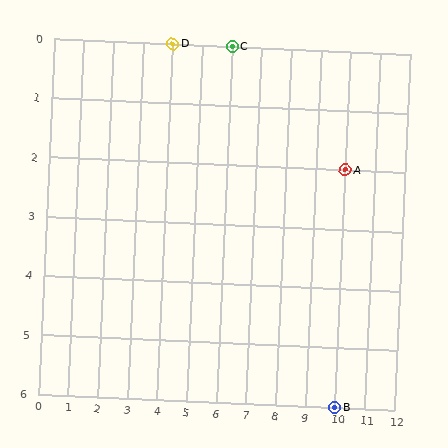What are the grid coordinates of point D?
Point D is at grid coordinates (4, 0).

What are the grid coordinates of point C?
Point C is at grid coordinates (6, 0).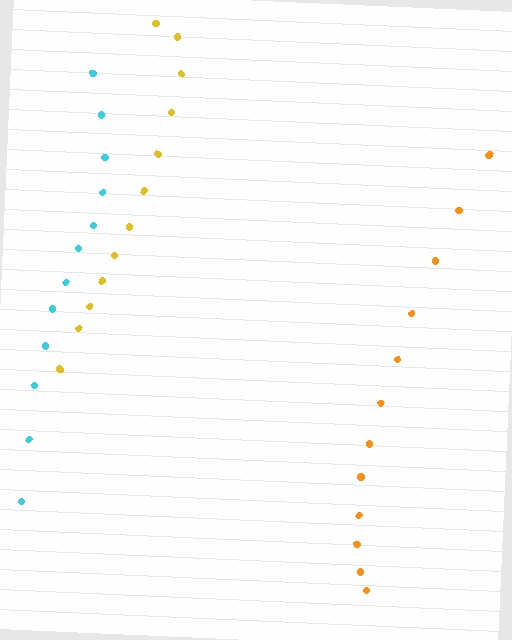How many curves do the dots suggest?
There are 3 distinct paths.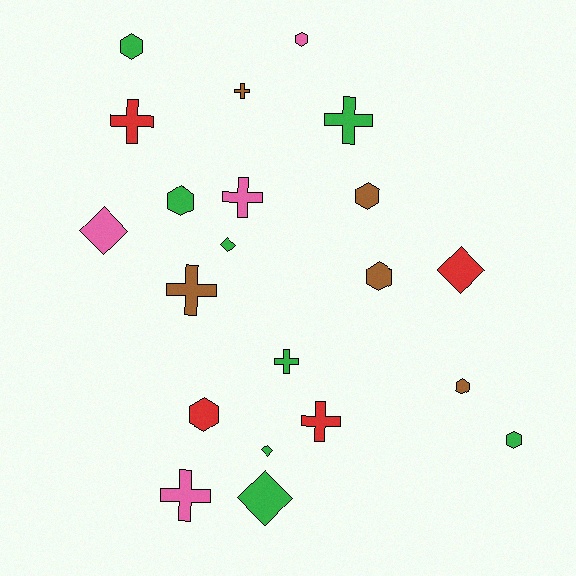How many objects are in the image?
There are 21 objects.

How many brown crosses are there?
There are 2 brown crosses.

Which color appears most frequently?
Green, with 8 objects.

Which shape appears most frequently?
Cross, with 8 objects.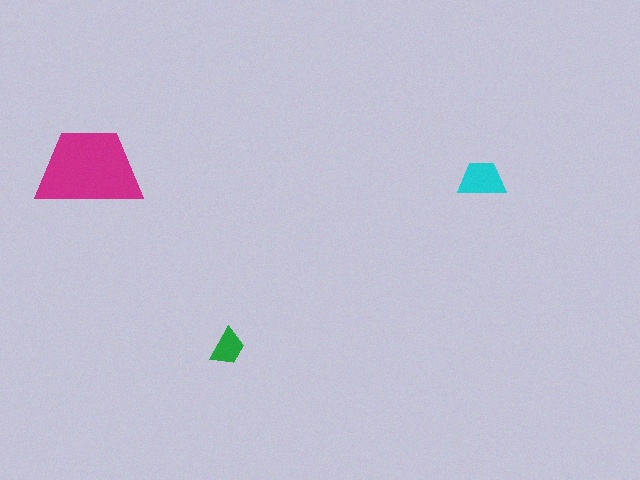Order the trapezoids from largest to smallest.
the magenta one, the cyan one, the green one.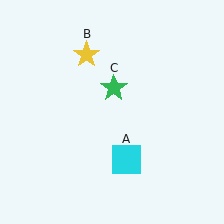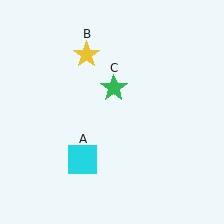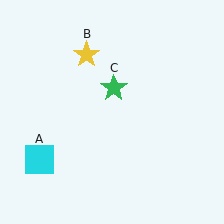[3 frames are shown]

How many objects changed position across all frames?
1 object changed position: cyan square (object A).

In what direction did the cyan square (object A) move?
The cyan square (object A) moved left.